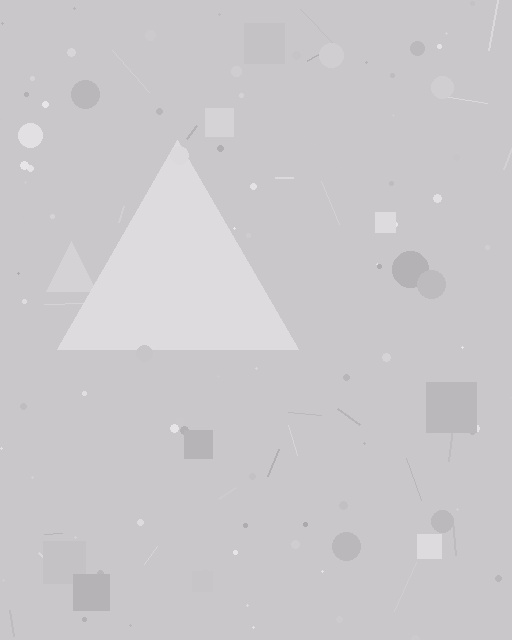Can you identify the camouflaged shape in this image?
The camouflaged shape is a triangle.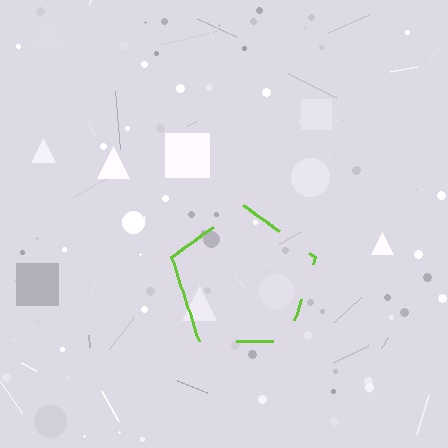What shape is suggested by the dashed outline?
The dashed outline suggests a pentagon.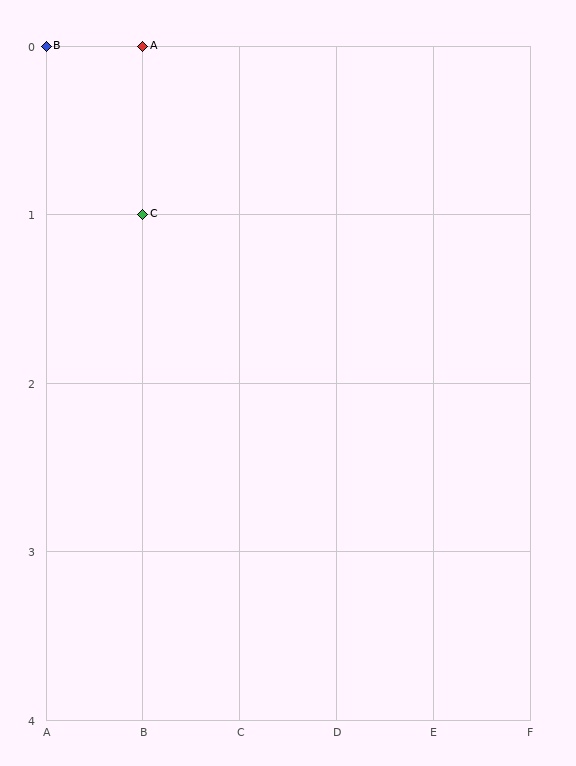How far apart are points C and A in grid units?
Points C and A are 1 row apart.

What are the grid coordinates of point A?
Point A is at grid coordinates (B, 0).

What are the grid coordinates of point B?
Point B is at grid coordinates (A, 0).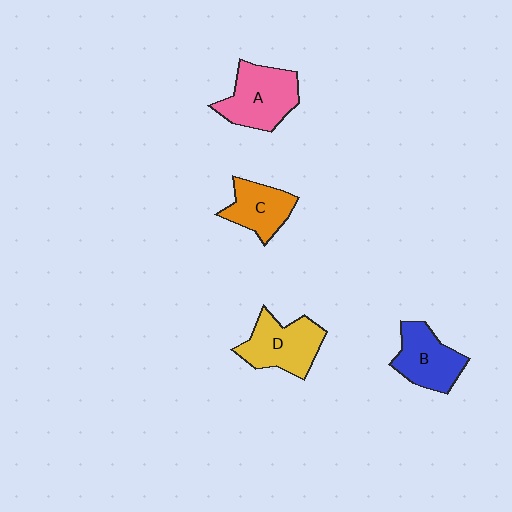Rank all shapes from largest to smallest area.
From largest to smallest: A (pink), D (yellow), B (blue), C (orange).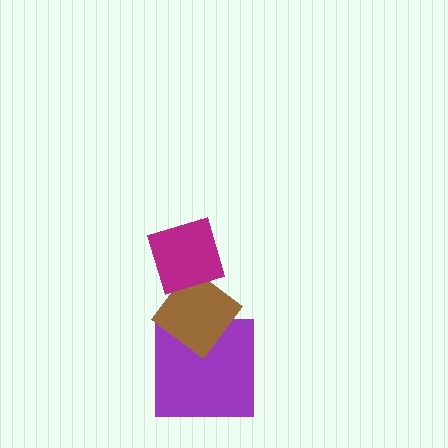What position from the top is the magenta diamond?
The magenta diamond is 1st from the top.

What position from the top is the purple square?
The purple square is 3rd from the top.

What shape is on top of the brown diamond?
The magenta diamond is on top of the brown diamond.